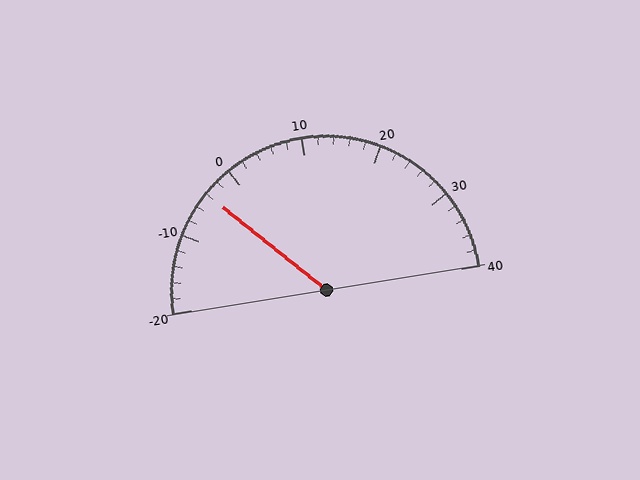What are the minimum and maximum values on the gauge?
The gauge ranges from -20 to 40.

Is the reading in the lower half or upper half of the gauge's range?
The reading is in the lower half of the range (-20 to 40).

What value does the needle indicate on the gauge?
The needle indicates approximately -4.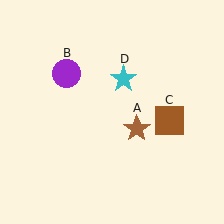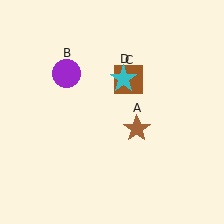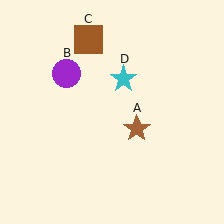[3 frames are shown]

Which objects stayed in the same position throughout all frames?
Brown star (object A) and purple circle (object B) and cyan star (object D) remained stationary.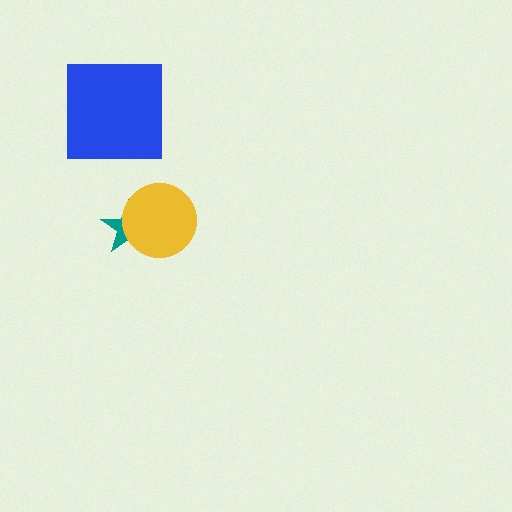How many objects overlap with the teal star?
1 object overlaps with the teal star.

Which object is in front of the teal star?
The yellow circle is in front of the teal star.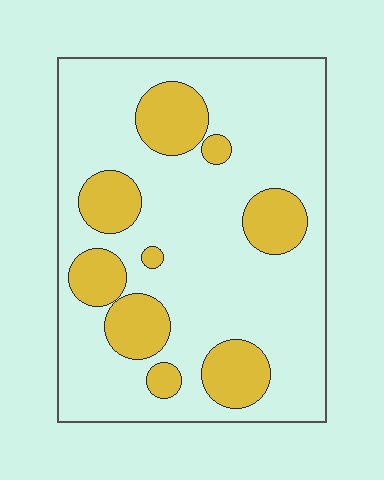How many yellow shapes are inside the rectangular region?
9.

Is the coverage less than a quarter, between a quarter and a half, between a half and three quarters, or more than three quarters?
Less than a quarter.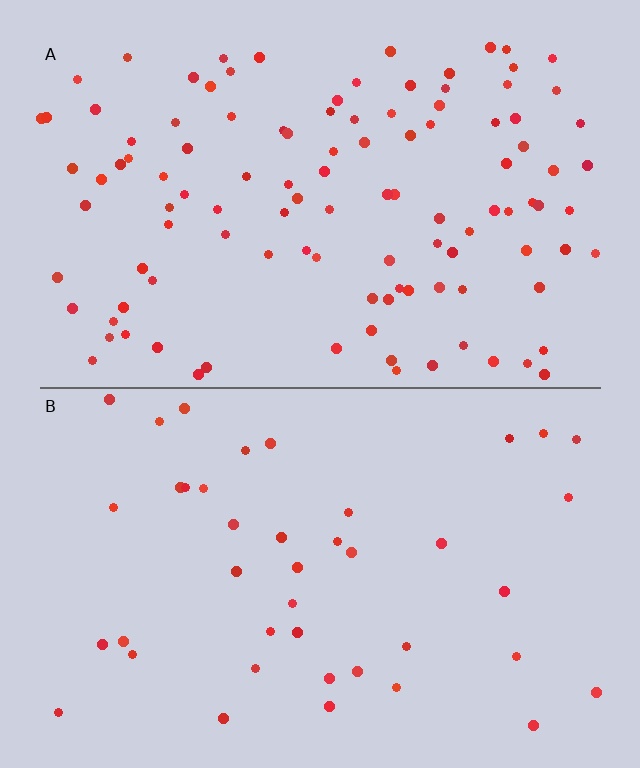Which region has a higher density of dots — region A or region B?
A (the top).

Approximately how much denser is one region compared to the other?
Approximately 2.7× — region A over region B.